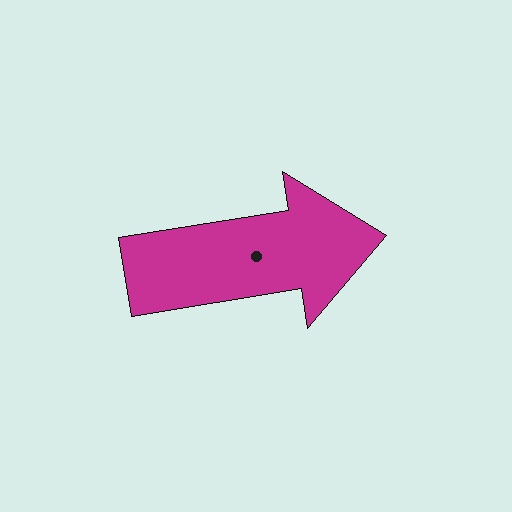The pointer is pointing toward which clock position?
Roughly 3 o'clock.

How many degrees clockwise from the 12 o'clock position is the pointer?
Approximately 81 degrees.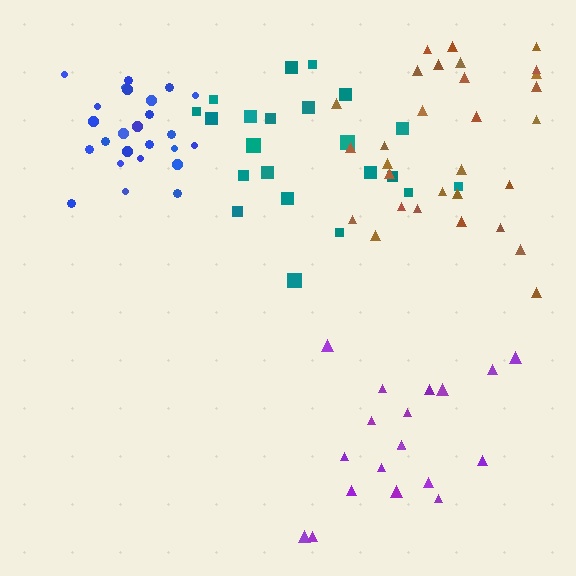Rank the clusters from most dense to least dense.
blue, brown, purple, teal.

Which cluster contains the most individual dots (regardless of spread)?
Brown (30).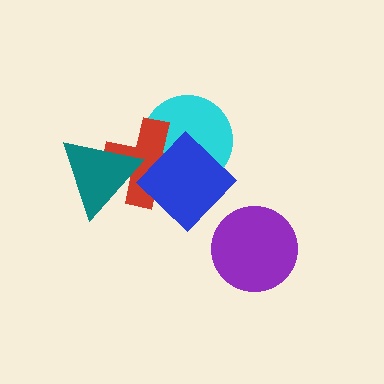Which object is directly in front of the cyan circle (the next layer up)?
The red cross is directly in front of the cyan circle.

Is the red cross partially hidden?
Yes, it is partially covered by another shape.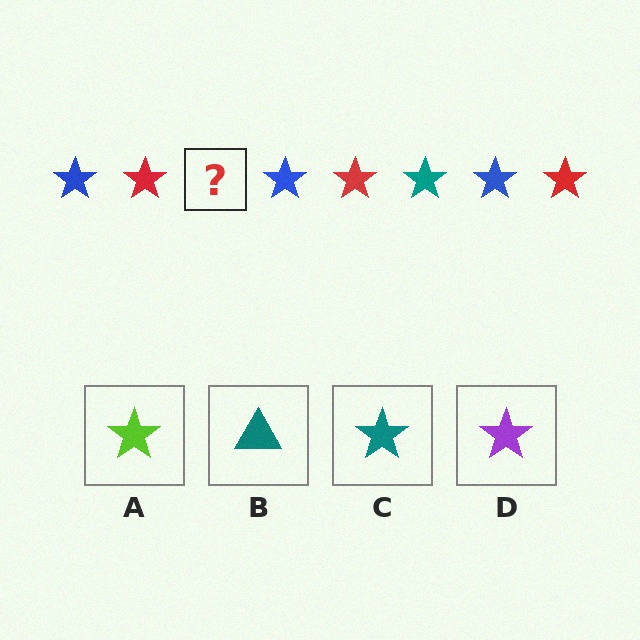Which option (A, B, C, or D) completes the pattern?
C.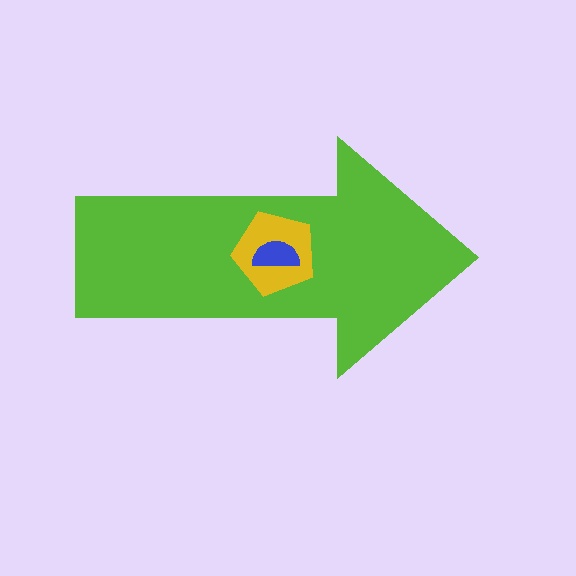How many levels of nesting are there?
3.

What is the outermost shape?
The lime arrow.